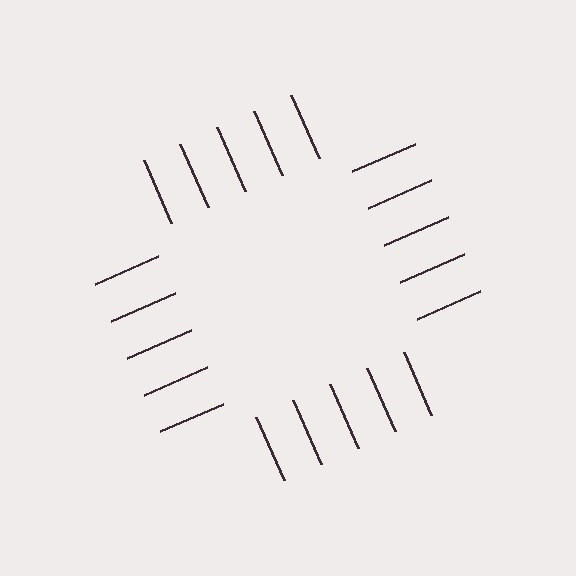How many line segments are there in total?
20 — 5 along each of the 4 edges.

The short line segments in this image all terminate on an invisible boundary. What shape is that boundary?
An illusory square — the line segments terminate on its edges but no continuous stroke is drawn.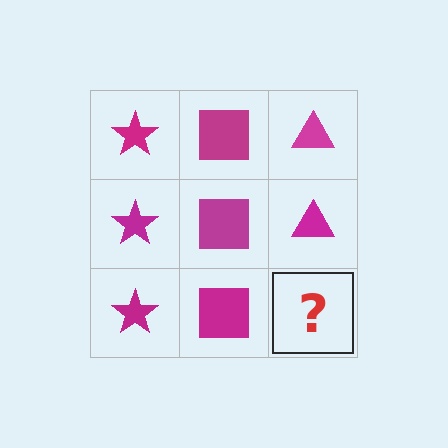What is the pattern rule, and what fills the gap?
The rule is that each column has a consistent shape. The gap should be filled with a magenta triangle.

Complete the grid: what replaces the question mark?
The question mark should be replaced with a magenta triangle.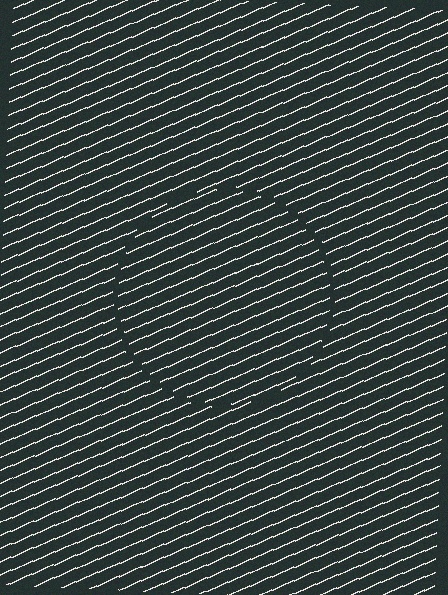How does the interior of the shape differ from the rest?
The interior of the shape contains the same grating, shifted by half a period — the contour is defined by the phase discontinuity where line-ends from the inner and outer gratings abut.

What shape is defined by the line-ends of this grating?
An illusory circle. The interior of the shape contains the same grating, shifted by half a period — the contour is defined by the phase discontinuity where line-ends from the inner and outer gratings abut.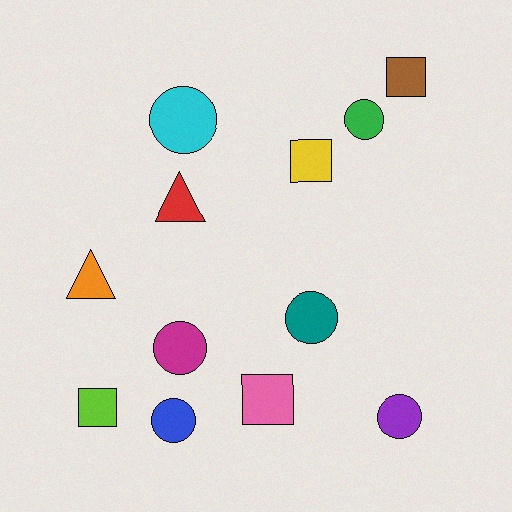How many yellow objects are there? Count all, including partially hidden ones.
There is 1 yellow object.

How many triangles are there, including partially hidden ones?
There are 2 triangles.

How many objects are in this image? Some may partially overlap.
There are 12 objects.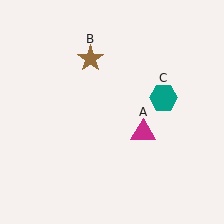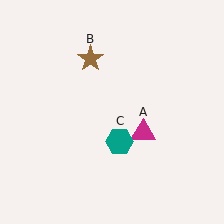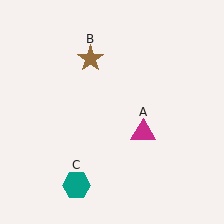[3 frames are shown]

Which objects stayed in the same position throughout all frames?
Magenta triangle (object A) and brown star (object B) remained stationary.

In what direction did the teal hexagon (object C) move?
The teal hexagon (object C) moved down and to the left.